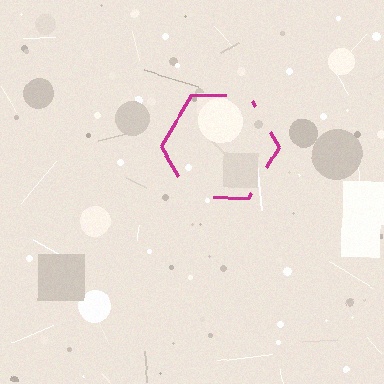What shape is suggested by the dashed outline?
The dashed outline suggests a hexagon.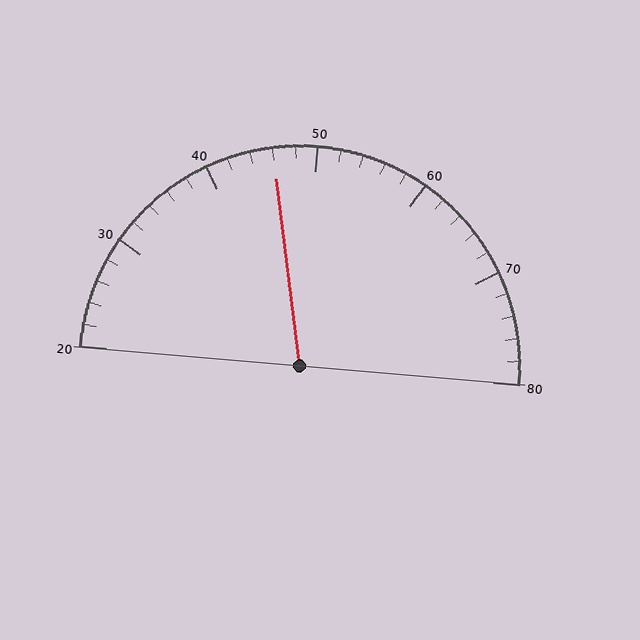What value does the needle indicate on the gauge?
The needle indicates approximately 46.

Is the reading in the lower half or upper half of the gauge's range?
The reading is in the lower half of the range (20 to 80).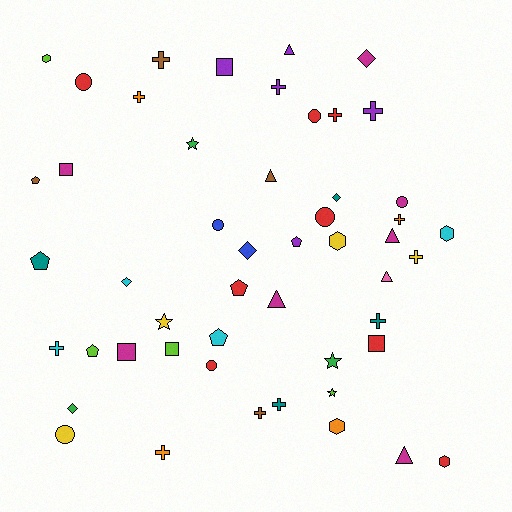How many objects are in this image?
There are 50 objects.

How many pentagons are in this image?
There are 6 pentagons.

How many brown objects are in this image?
There are 4 brown objects.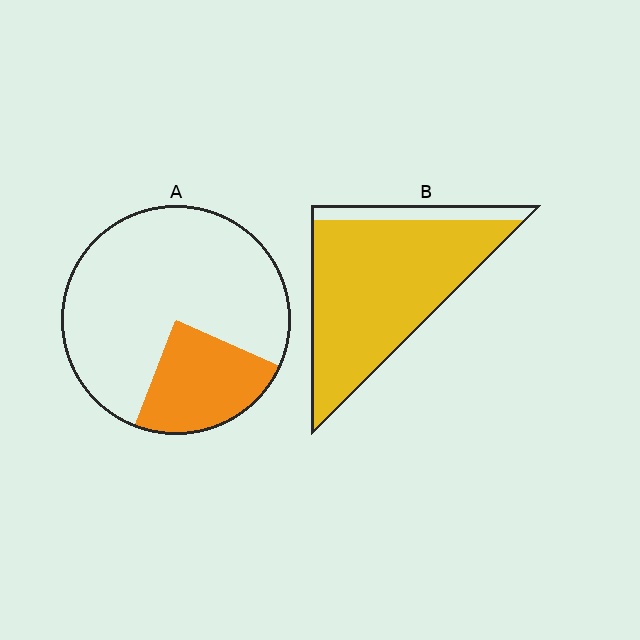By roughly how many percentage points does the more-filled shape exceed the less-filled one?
By roughly 65 percentage points (B over A).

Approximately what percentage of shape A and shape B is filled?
A is approximately 25% and B is approximately 85%.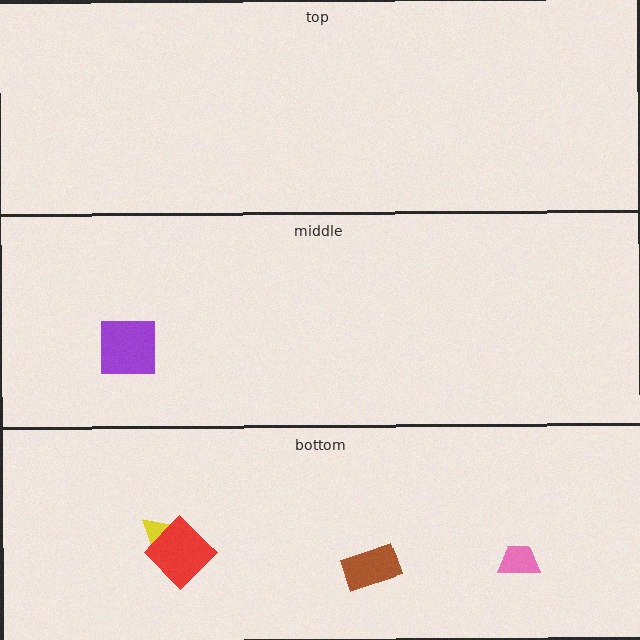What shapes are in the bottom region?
The yellow triangle, the brown rectangle, the pink trapezoid, the red diamond.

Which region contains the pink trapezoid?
The bottom region.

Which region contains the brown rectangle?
The bottom region.